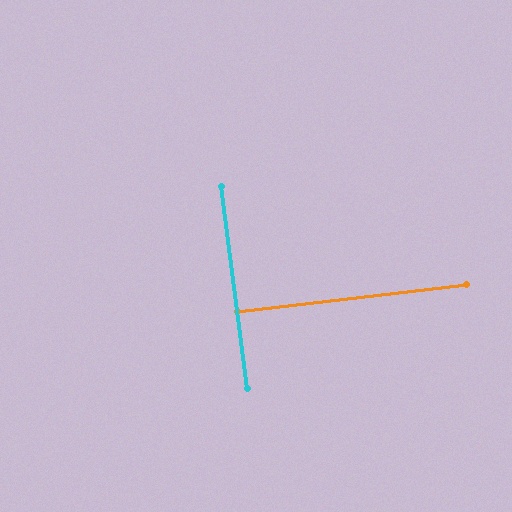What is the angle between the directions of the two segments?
Approximately 89 degrees.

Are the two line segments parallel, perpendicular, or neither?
Perpendicular — they meet at approximately 89°.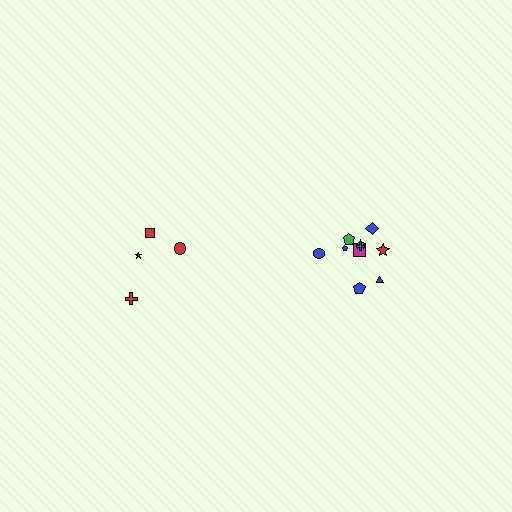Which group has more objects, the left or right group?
The right group.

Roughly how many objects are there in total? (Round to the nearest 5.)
Roughly 15 objects in total.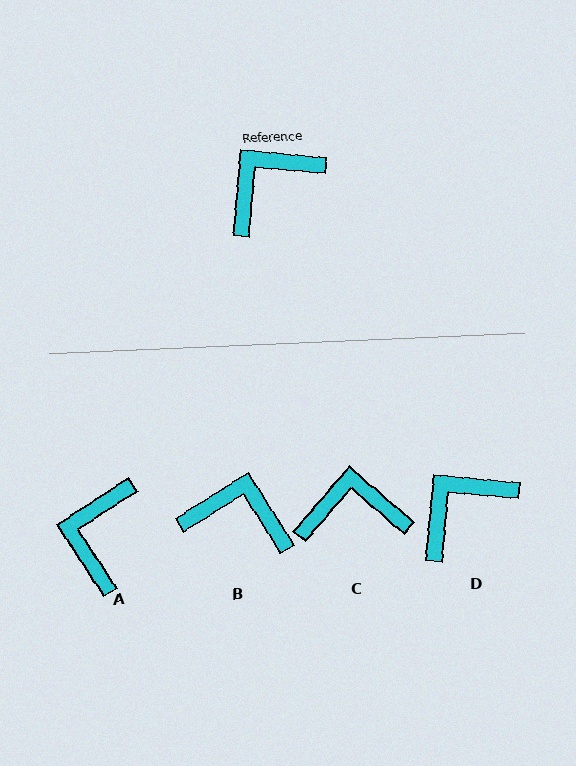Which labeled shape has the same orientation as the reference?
D.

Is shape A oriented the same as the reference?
No, it is off by about 38 degrees.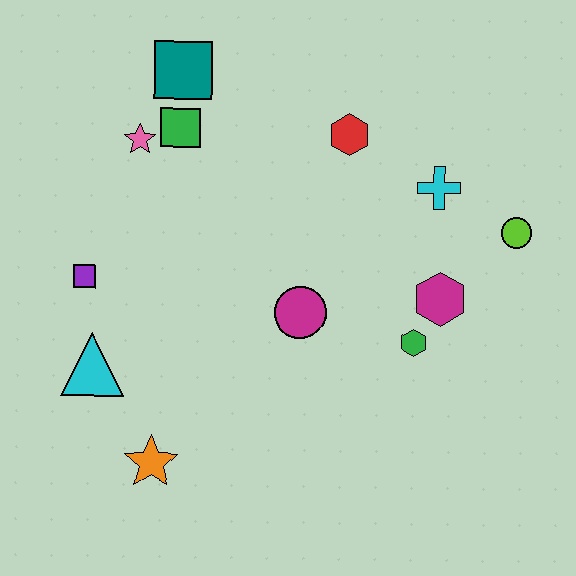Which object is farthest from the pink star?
The lime circle is farthest from the pink star.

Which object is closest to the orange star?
The cyan triangle is closest to the orange star.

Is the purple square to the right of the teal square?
No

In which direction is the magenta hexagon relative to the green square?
The magenta hexagon is to the right of the green square.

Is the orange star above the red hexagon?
No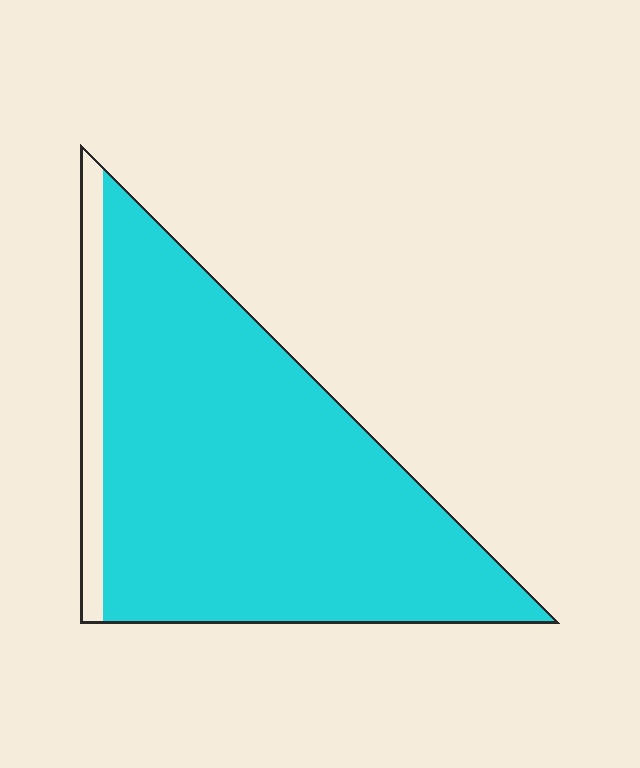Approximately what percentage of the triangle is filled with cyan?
Approximately 90%.